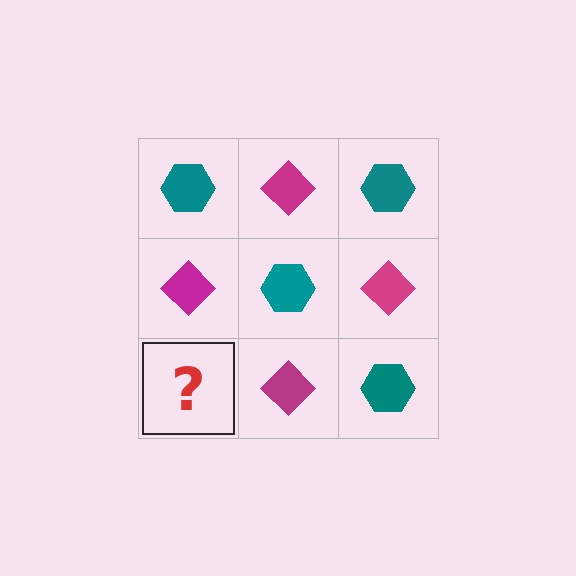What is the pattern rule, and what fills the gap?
The rule is that it alternates teal hexagon and magenta diamond in a checkerboard pattern. The gap should be filled with a teal hexagon.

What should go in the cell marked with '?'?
The missing cell should contain a teal hexagon.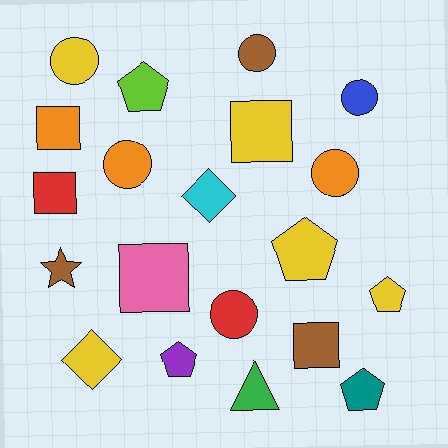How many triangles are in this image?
There is 1 triangle.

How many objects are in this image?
There are 20 objects.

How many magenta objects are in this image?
There are no magenta objects.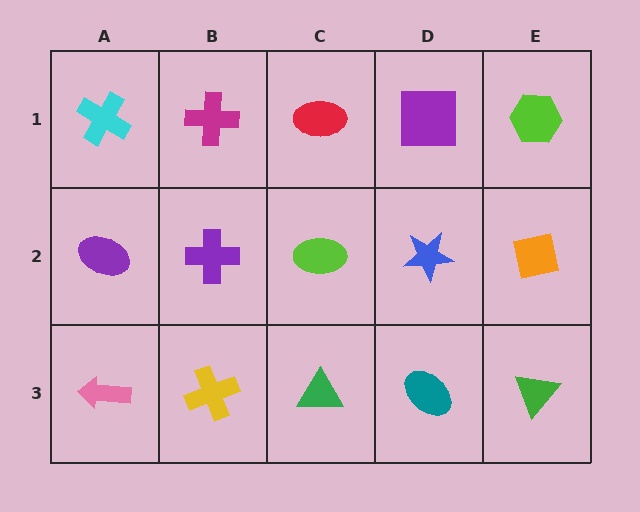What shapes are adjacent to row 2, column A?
A cyan cross (row 1, column A), a pink arrow (row 3, column A), a purple cross (row 2, column B).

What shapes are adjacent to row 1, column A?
A purple ellipse (row 2, column A), a magenta cross (row 1, column B).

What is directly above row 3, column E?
An orange square.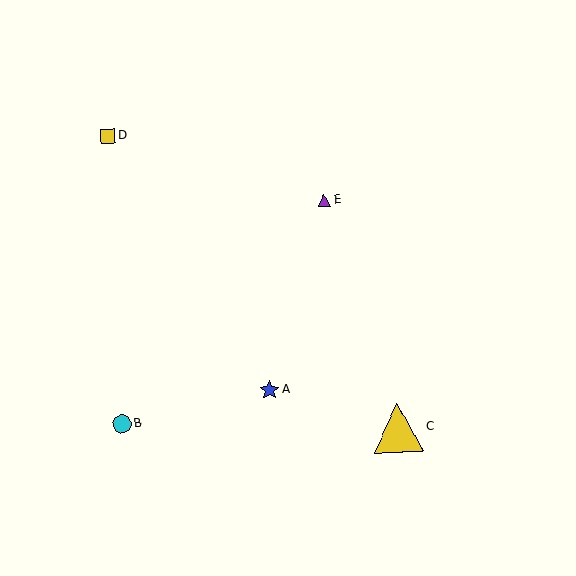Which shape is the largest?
The yellow triangle (labeled C) is the largest.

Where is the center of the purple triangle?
The center of the purple triangle is at (324, 201).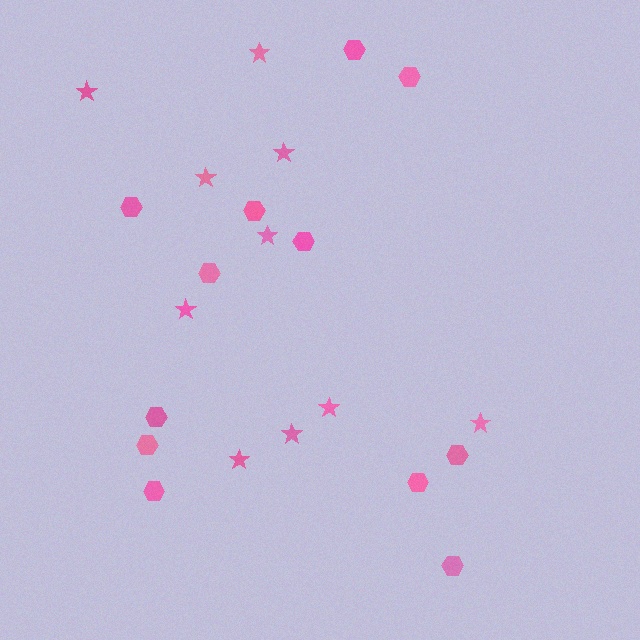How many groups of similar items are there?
There are 2 groups: one group of stars (10) and one group of hexagons (12).